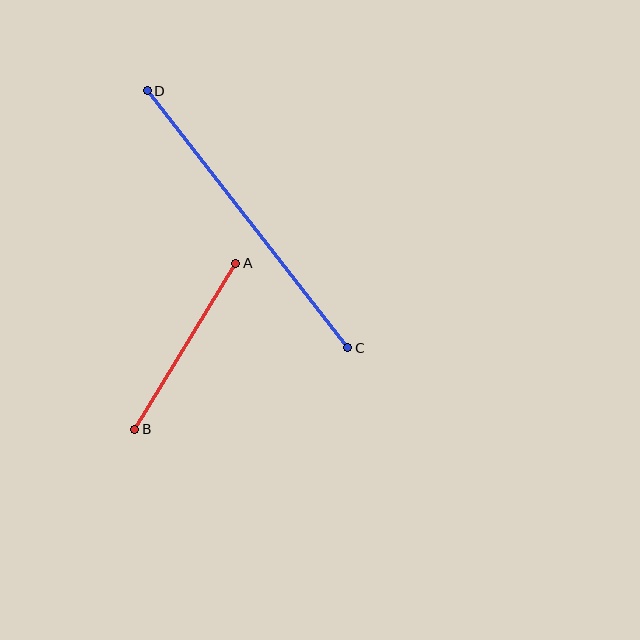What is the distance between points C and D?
The distance is approximately 326 pixels.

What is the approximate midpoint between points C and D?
The midpoint is at approximately (247, 219) pixels.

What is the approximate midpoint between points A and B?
The midpoint is at approximately (185, 346) pixels.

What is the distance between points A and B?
The distance is approximately 195 pixels.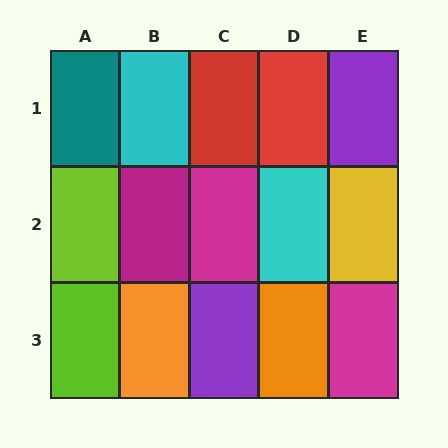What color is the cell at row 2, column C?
Magenta.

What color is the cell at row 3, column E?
Magenta.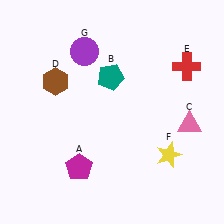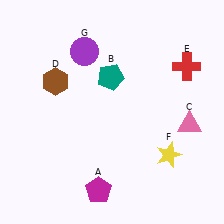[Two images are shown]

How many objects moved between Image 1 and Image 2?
1 object moved between the two images.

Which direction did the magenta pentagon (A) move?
The magenta pentagon (A) moved down.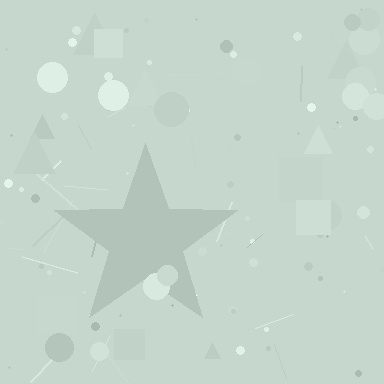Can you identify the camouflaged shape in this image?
The camouflaged shape is a star.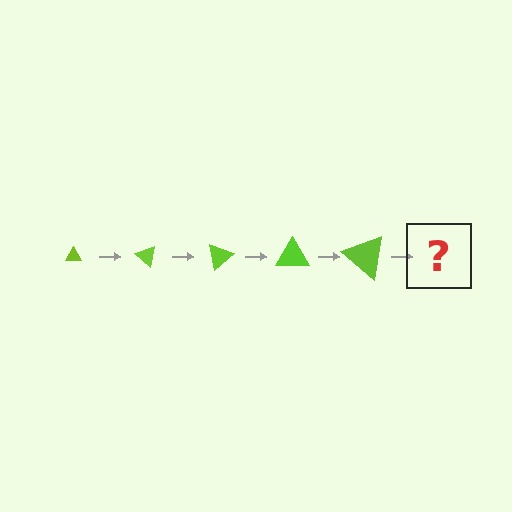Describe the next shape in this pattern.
It should be a triangle, larger than the previous one and rotated 200 degrees from the start.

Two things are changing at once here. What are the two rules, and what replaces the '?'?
The two rules are that the triangle grows larger each step and it rotates 40 degrees each step. The '?' should be a triangle, larger than the previous one and rotated 200 degrees from the start.